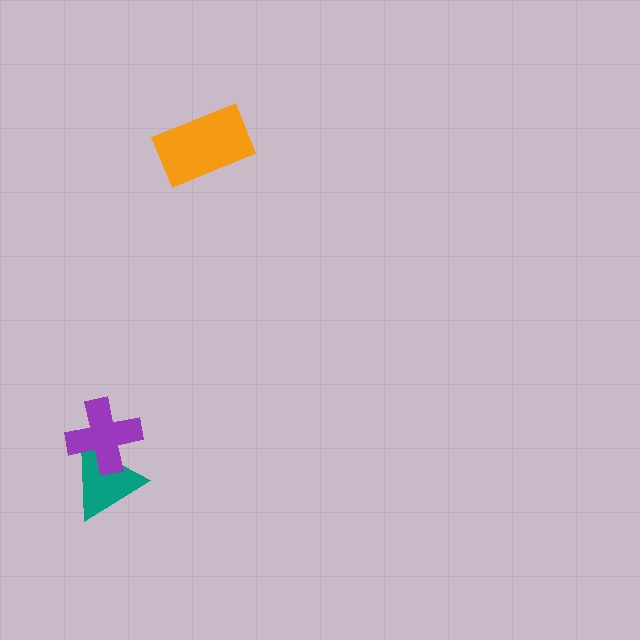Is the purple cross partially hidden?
No, no other shape covers it.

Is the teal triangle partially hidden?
Yes, it is partially covered by another shape.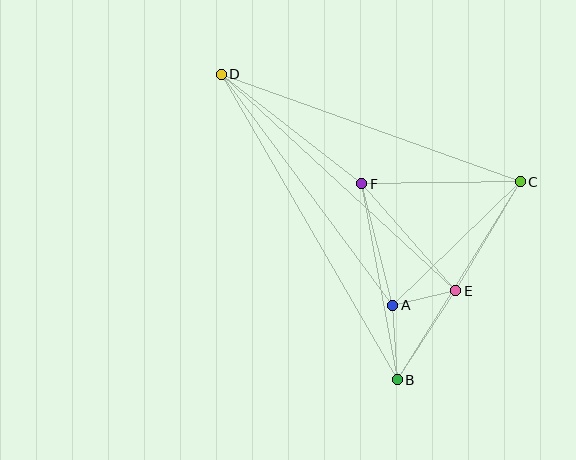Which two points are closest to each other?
Points A and E are closest to each other.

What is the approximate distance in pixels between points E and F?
The distance between E and F is approximately 143 pixels.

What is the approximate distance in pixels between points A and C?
The distance between A and C is approximately 177 pixels.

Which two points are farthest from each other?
Points B and D are farthest from each other.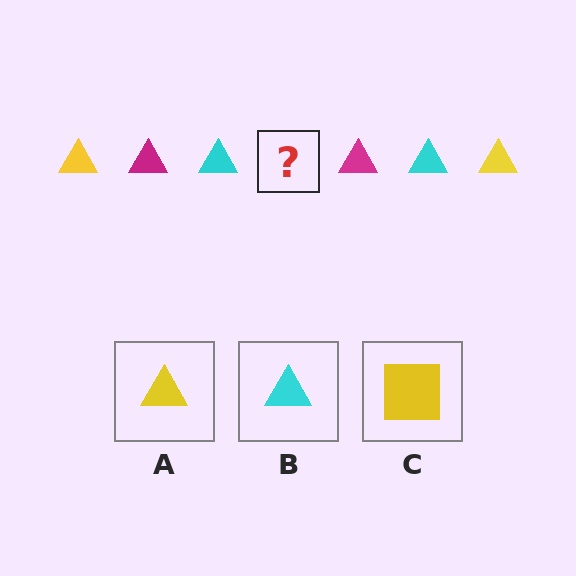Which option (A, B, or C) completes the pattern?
A.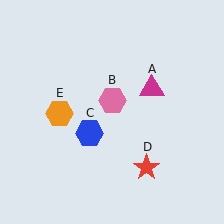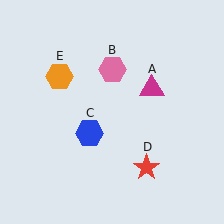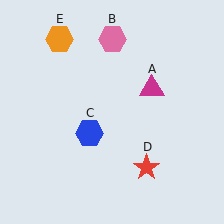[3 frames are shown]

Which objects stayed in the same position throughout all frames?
Magenta triangle (object A) and blue hexagon (object C) and red star (object D) remained stationary.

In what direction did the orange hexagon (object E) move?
The orange hexagon (object E) moved up.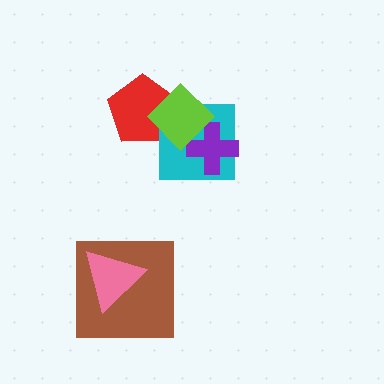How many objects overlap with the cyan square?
3 objects overlap with the cyan square.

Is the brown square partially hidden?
Yes, it is partially covered by another shape.